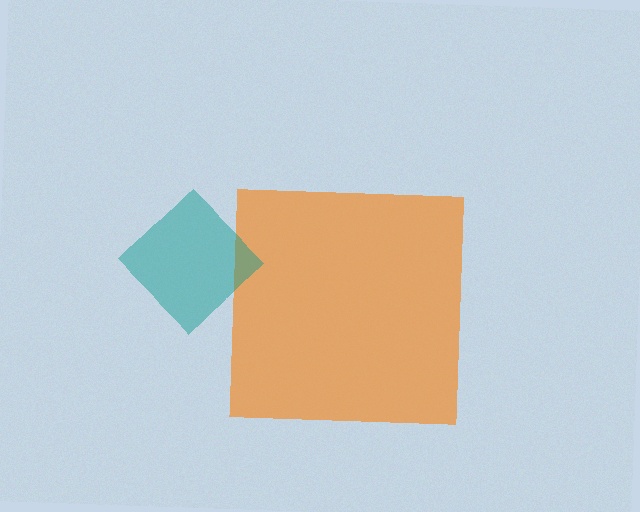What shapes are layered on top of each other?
The layered shapes are: an orange square, a teal diamond.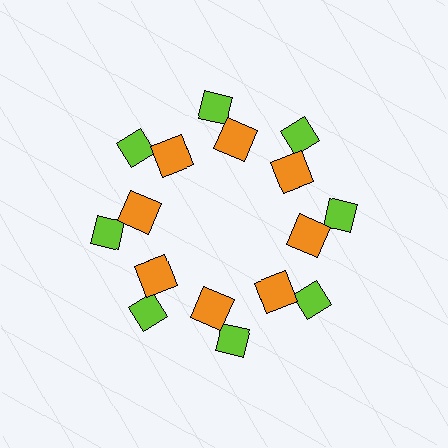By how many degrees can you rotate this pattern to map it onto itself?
The pattern maps onto itself every 45 degrees of rotation.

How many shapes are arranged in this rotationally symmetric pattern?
There are 16 shapes, arranged in 8 groups of 2.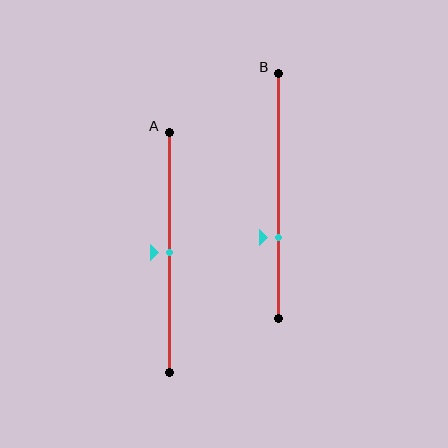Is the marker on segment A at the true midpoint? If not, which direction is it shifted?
Yes, the marker on segment A is at the true midpoint.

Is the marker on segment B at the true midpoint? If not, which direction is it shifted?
No, the marker on segment B is shifted downward by about 17% of the segment length.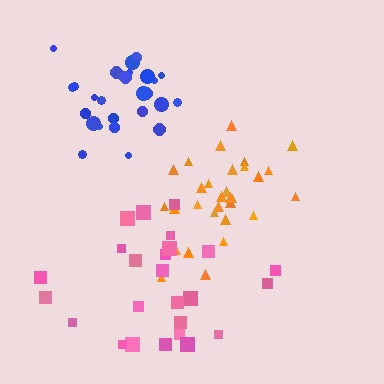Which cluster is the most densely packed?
Blue.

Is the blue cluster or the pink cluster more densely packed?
Blue.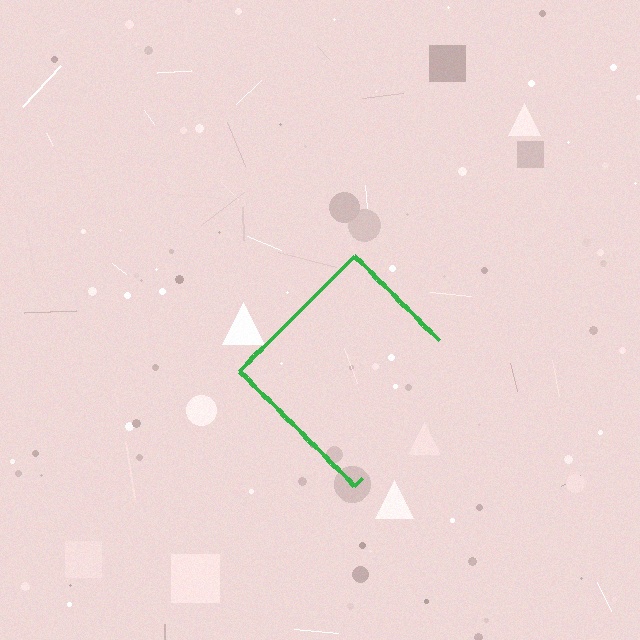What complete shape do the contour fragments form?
The contour fragments form a diamond.